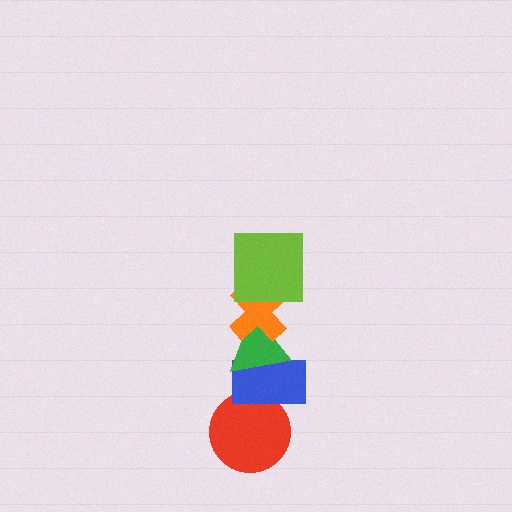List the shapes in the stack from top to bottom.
From top to bottom: the lime square, the orange cross, the green triangle, the blue rectangle, the red circle.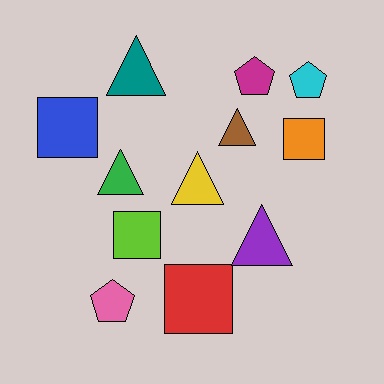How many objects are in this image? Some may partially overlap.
There are 12 objects.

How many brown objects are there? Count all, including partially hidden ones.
There is 1 brown object.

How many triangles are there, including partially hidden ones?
There are 5 triangles.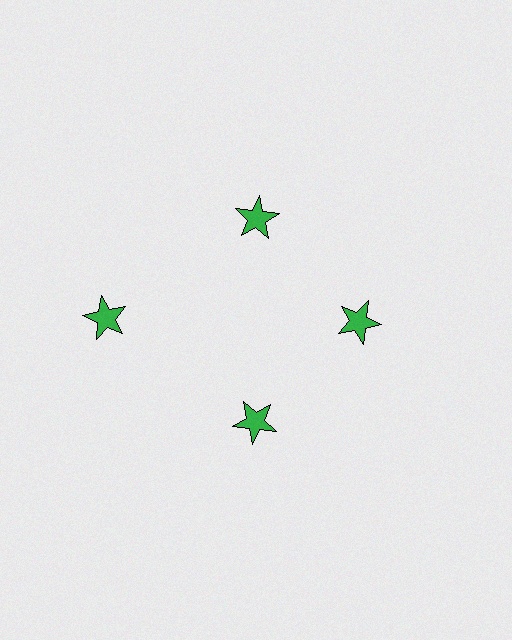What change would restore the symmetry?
The symmetry would be restored by moving it inward, back onto the ring so that all 4 stars sit at equal angles and equal distance from the center.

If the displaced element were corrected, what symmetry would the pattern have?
It would have 4-fold rotational symmetry — the pattern would map onto itself every 90 degrees.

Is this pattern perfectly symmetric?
No. The 4 green stars are arranged in a ring, but one element near the 9 o'clock position is pushed outward from the center, breaking the 4-fold rotational symmetry.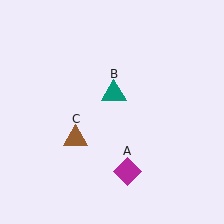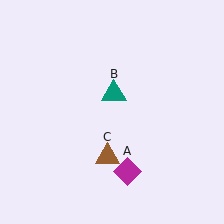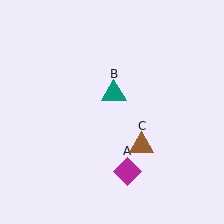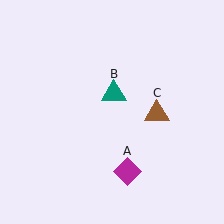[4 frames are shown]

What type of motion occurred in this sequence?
The brown triangle (object C) rotated counterclockwise around the center of the scene.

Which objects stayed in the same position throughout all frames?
Magenta diamond (object A) and teal triangle (object B) remained stationary.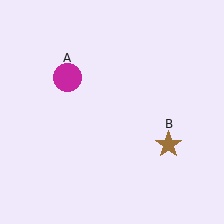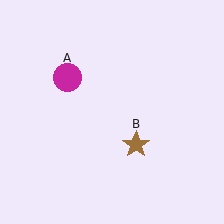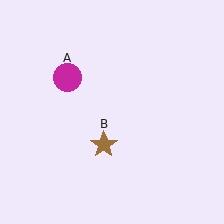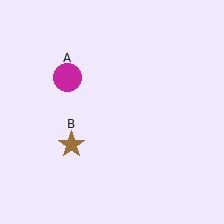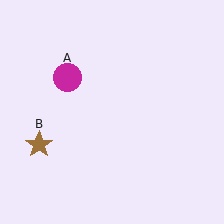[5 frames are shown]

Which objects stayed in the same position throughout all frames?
Magenta circle (object A) remained stationary.